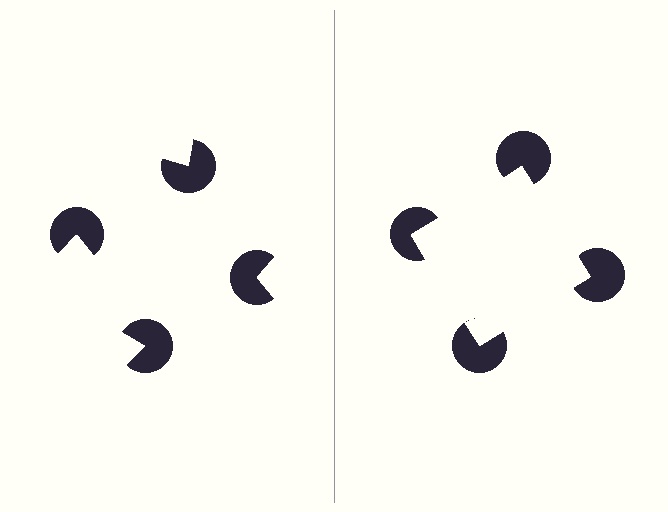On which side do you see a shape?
An illusory square appears on the right side. On the left side the wedge cuts are rotated, so no coherent shape forms.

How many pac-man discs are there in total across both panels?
8 — 4 on each side.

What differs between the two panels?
The pac-man discs are positioned identically on both sides; only the wedge orientations differ. On the right they align to a square; on the left they are misaligned.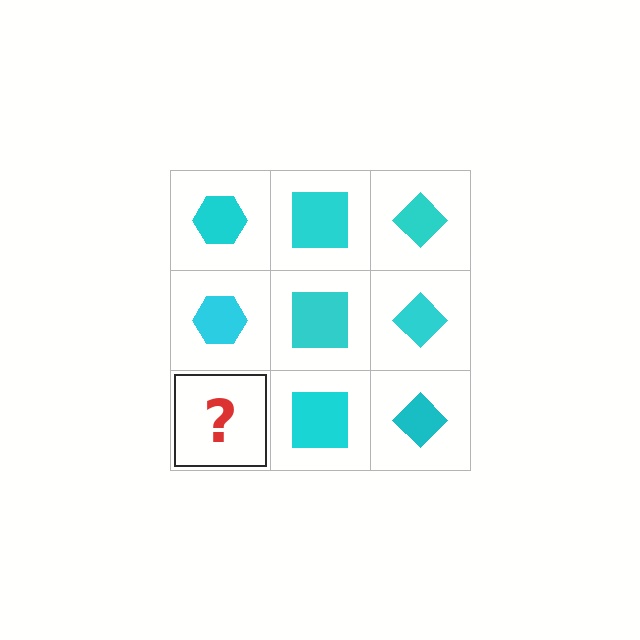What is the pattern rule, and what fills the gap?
The rule is that each column has a consistent shape. The gap should be filled with a cyan hexagon.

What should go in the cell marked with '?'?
The missing cell should contain a cyan hexagon.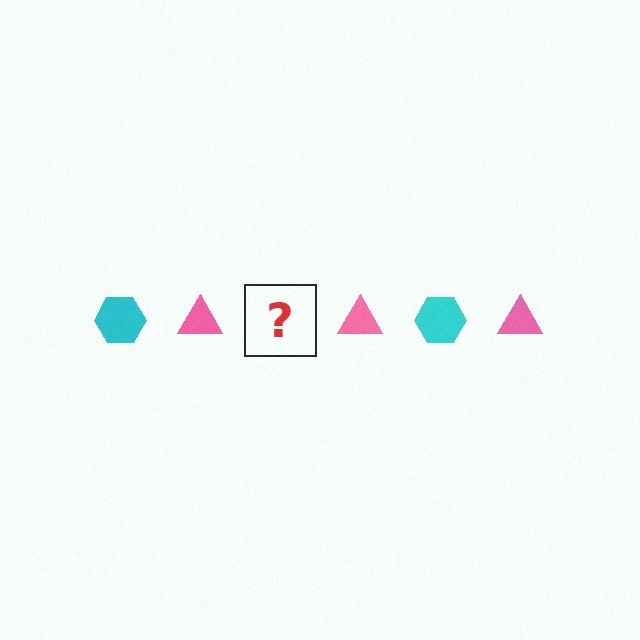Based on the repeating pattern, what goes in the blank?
The blank should be a cyan hexagon.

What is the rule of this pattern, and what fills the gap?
The rule is that the pattern alternates between cyan hexagon and pink triangle. The gap should be filled with a cyan hexagon.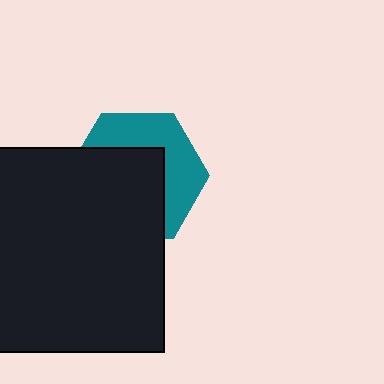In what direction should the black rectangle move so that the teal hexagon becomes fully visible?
The black rectangle should move toward the lower-left. That is the shortest direction to clear the overlap and leave the teal hexagon fully visible.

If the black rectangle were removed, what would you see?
You would see the complete teal hexagon.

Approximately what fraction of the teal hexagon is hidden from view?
Roughly 57% of the teal hexagon is hidden behind the black rectangle.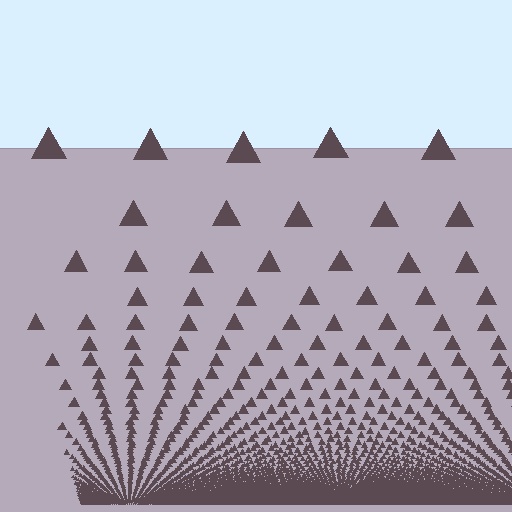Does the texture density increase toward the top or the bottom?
Density increases toward the bottom.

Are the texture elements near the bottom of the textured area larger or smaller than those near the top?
Smaller. The gradient is inverted — elements near the bottom are smaller and denser.